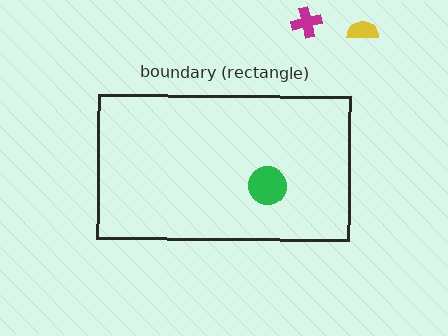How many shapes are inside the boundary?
1 inside, 2 outside.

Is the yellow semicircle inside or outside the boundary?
Outside.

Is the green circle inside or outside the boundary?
Inside.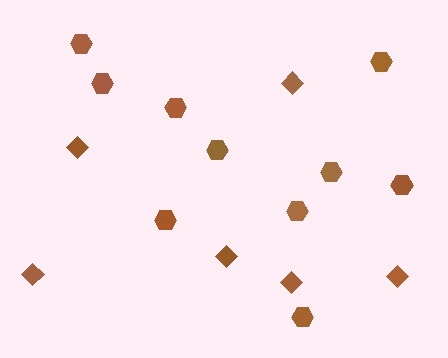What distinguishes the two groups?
There are 2 groups: one group of hexagons (10) and one group of diamonds (6).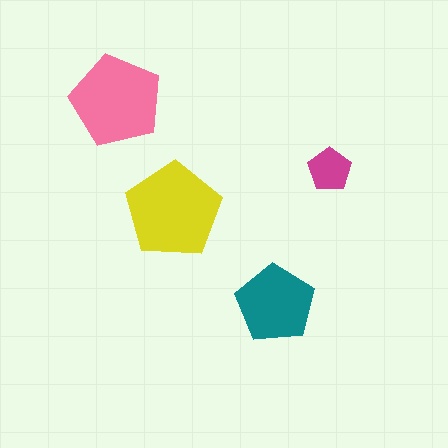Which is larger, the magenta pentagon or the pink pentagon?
The pink one.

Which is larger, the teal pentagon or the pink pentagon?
The pink one.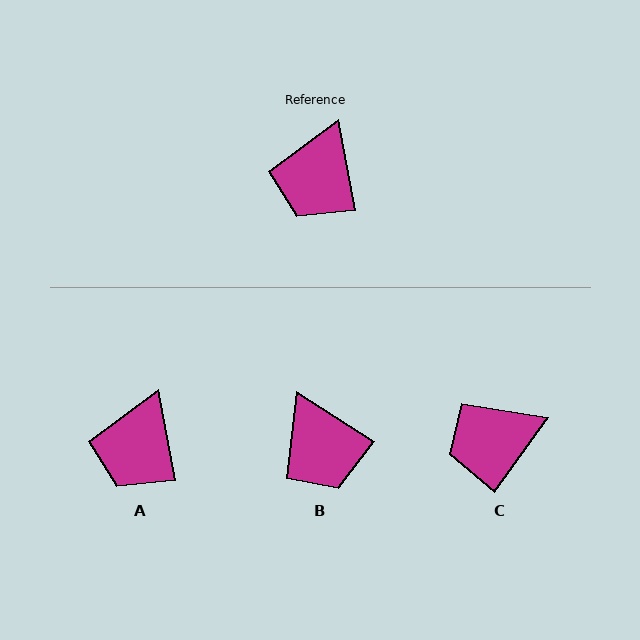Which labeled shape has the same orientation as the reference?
A.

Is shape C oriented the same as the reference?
No, it is off by about 46 degrees.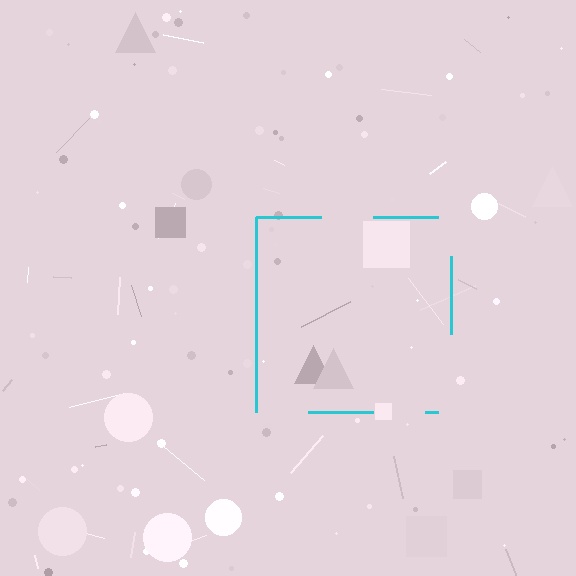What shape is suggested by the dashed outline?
The dashed outline suggests a square.